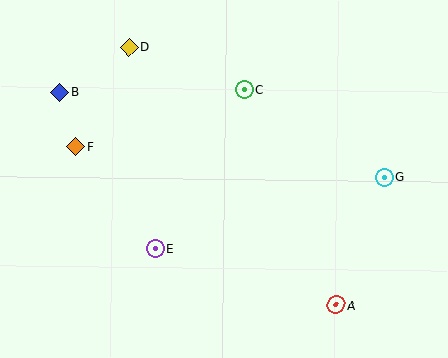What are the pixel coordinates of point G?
Point G is at (384, 177).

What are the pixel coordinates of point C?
Point C is at (244, 90).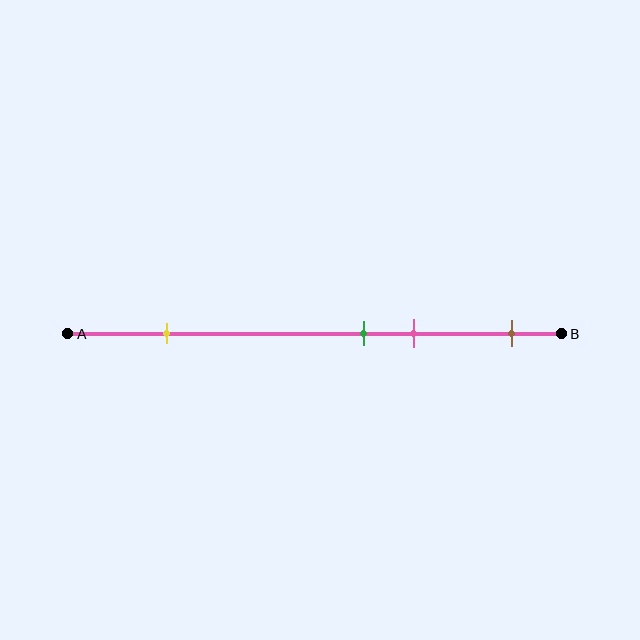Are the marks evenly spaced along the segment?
No, the marks are not evenly spaced.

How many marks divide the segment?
There are 4 marks dividing the segment.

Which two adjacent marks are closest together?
The green and pink marks are the closest adjacent pair.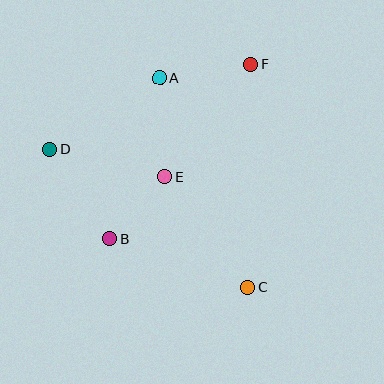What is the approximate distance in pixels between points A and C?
The distance between A and C is approximately 227 pixels.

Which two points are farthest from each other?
Points C and D are farthest from each other.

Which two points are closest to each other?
Points B and E are closest to each other.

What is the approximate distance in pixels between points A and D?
The distance between A and D is approximately 131 pixels.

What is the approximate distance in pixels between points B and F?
The distance between B and F is approximately 225 pixels.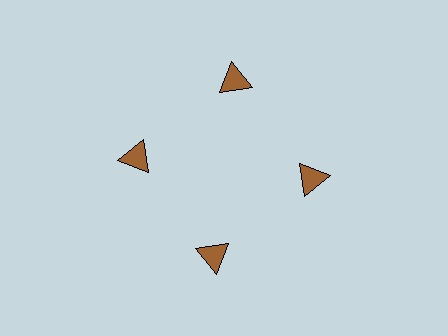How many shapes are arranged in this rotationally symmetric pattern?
There are 4 shapes, arranged in 4 groups of 1.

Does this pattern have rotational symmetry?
Yes, this pattern has 4-fold rotational symmetry. It looks the same after rotating 90 degrees around the center.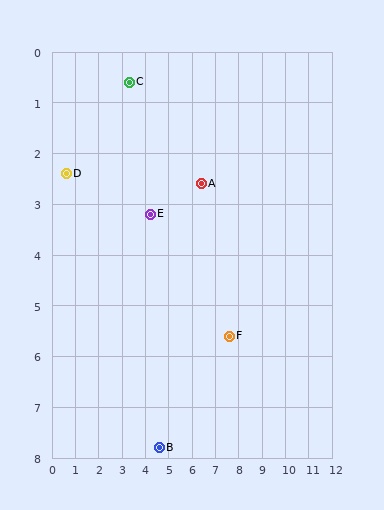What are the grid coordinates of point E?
Point E is at approximately (4.2, 3.2).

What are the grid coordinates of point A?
Point A is at approximately (6.4, 2.6).